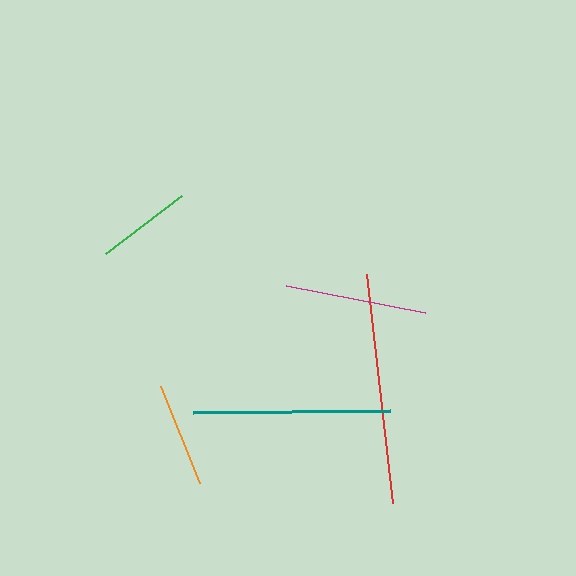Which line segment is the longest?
The red line is the longest at approximately 231 pixels.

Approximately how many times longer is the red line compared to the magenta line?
The red line is approximately 1.6 times the length of the magenta line.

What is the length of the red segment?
The red segment is approximately 231 pixels long.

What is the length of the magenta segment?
The magenta segment is approximately 142 pixels long.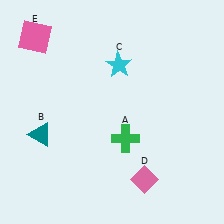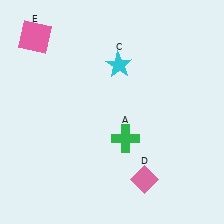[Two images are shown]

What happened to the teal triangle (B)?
The teal triangle (B) was removed in Image 2. It was in the bottom-left area of Image 1.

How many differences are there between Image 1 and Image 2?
There is 1 difference between the two images.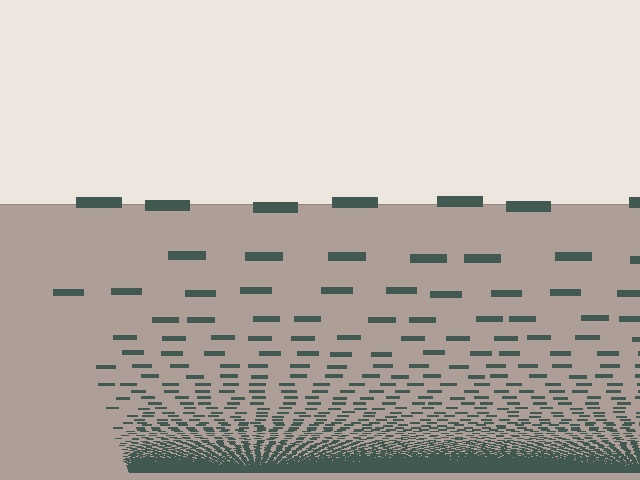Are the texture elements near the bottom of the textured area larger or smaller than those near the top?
Smaller. The gradient is inverted — elements near the bottom are smaller and denser.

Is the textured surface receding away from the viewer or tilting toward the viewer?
The surface appears to tilt toward the viewer. Texture elements get larger and sparser toward the top.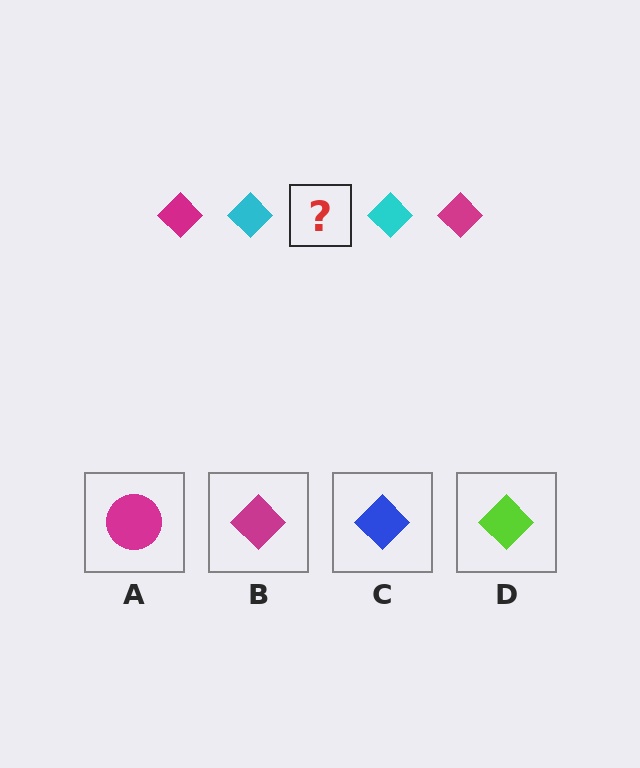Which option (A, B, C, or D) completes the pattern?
B.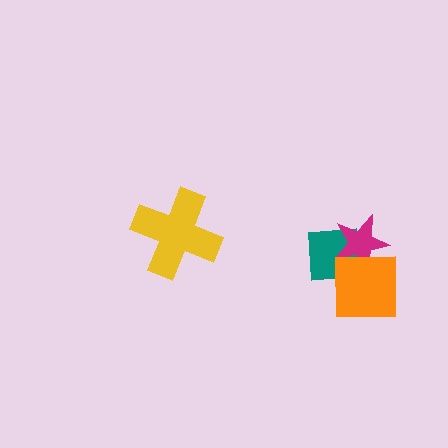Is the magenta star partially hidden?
Yes, it is partially covered by another shape.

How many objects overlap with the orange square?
2 objects overlap with the orange square.